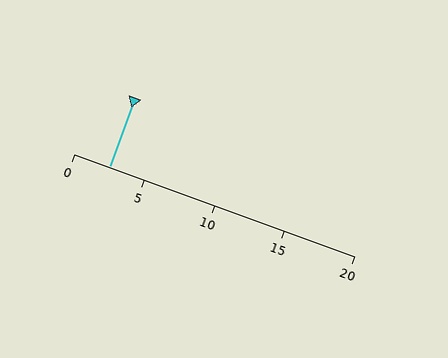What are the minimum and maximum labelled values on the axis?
The axis runs from 0 to 20.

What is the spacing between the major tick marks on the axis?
The major ticks are spaced 5 apart.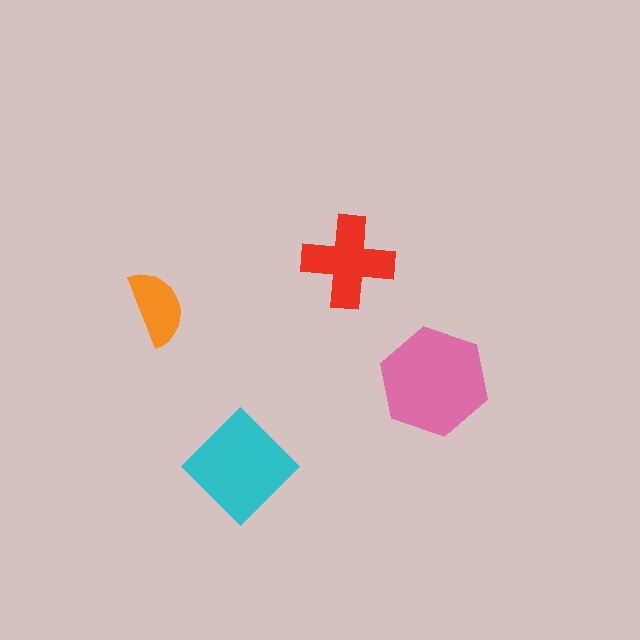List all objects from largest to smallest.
The pink hexagon, the cyan diamond, the red cross, the orange semicircle.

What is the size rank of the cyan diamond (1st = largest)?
2nd.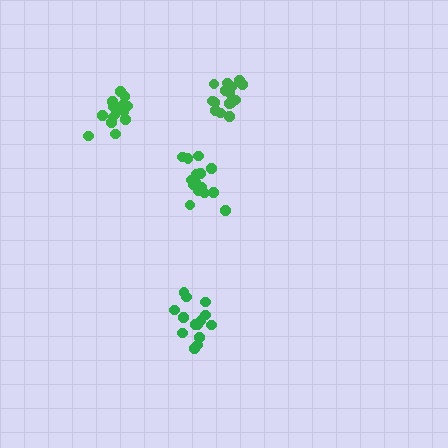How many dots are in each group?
Group 1: 16 dots, Group 2: 14 dots, Group 3: 18 dots, Group 4: 16 dots (64 total).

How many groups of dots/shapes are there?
There are 4 groups.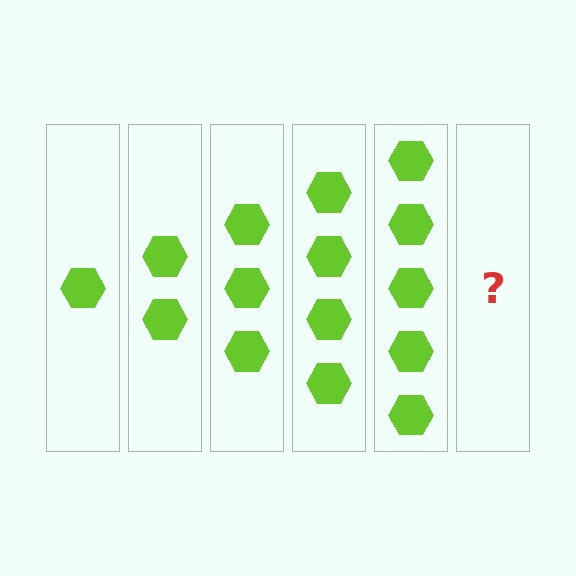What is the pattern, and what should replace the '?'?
The pattern is that each step adds one more hexagon. The '?' should be 6 hexagons.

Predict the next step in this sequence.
The next step is 6 hexagons.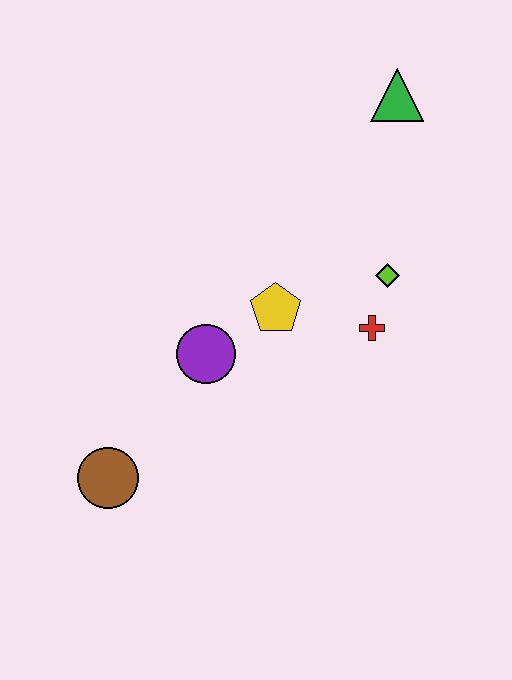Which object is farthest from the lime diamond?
The brown circle is farthest from the lime diamond.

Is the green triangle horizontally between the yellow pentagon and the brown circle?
No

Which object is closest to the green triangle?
The lime diamond is closest to the green triangle.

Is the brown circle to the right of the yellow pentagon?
No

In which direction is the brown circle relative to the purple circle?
The brown circle is below the purple circle.